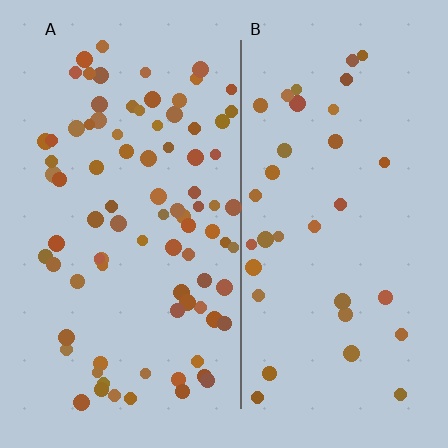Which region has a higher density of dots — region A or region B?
A (the left).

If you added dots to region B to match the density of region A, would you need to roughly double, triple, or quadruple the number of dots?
Approximately triple.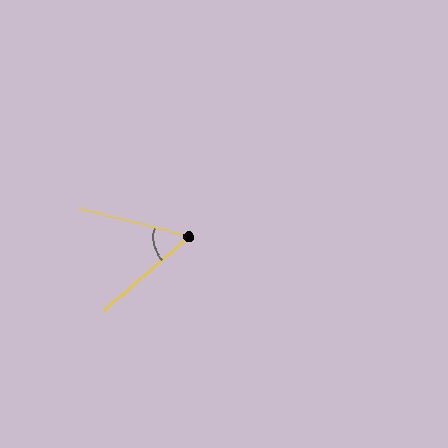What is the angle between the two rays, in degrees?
Approximately 55 degrees.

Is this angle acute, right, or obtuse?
It is acute.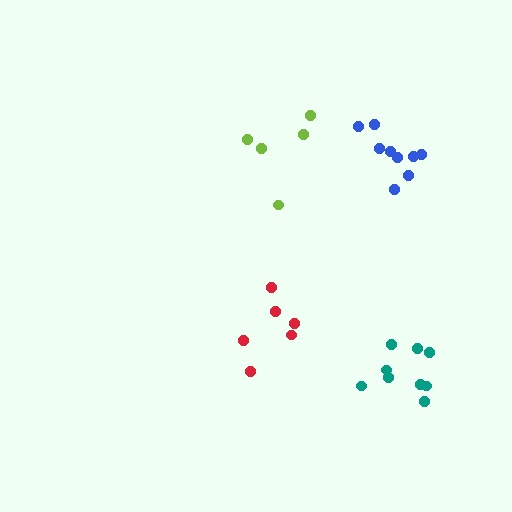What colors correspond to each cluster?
The clusters are colored: red, teal, blue, lime.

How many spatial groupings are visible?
There are 4 spatial groupings.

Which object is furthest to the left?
The red cluster is leftmost.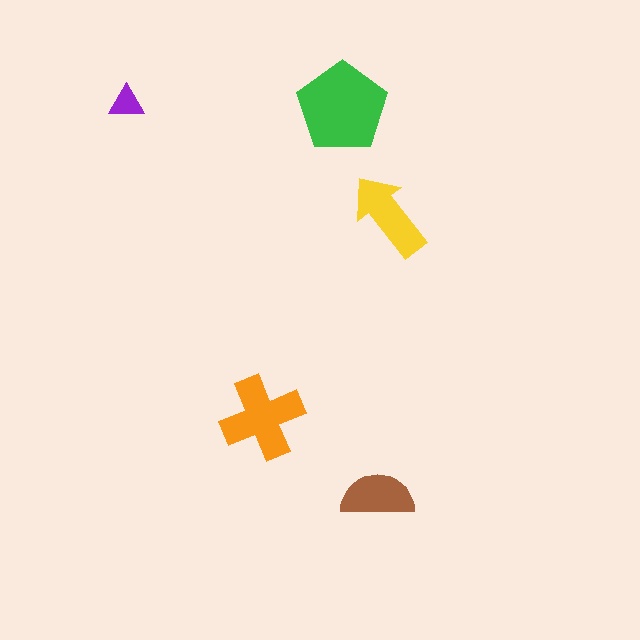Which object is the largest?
The green pentagon.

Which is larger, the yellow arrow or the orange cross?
The orange cross.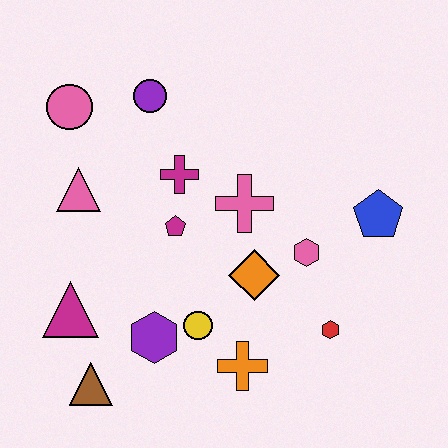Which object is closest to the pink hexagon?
The orange diamond is closest to the pink hexagon.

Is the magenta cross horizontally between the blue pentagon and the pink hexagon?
No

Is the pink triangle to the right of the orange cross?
No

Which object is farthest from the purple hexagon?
The blue pentagon is farthest from the purple hexagon.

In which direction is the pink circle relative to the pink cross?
The pink circle is to the left of the pink cross.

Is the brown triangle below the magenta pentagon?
Yes